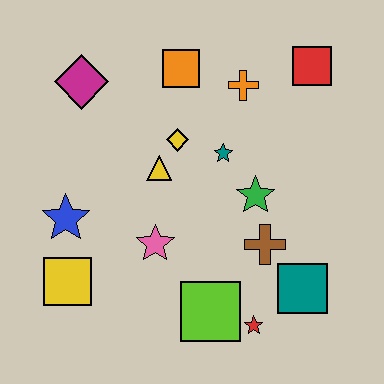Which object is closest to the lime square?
The red star is closest to the lime square.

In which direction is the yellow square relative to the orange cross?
The yellow square is below the orange cross.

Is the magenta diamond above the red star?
Yes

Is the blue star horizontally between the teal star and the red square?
No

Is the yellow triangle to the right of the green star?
No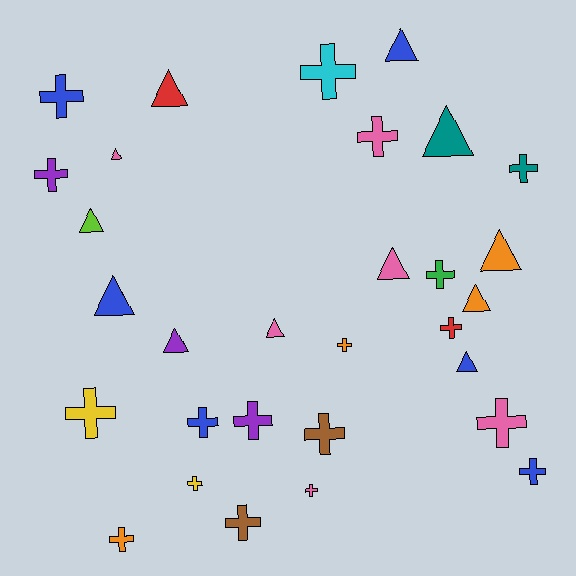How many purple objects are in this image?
There are 3 purple objects.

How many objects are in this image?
There are 30 objects.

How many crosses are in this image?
There are 18 crosses.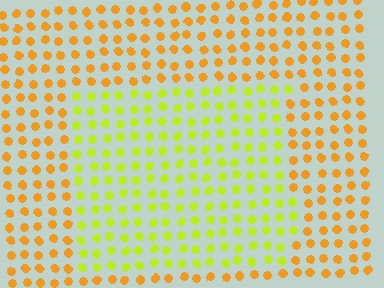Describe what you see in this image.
The image is filled with small orange elements in a uniform arrangement. A rectangle-shaped region is visible where the elements are tinted to a slightly different hue, forming a subtle color boundary.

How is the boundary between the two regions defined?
The boundary is defined purely by a slight shift in hue (about 41 degrees). Spacing, size, and orientation are identical on both sides.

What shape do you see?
I see a rectangle.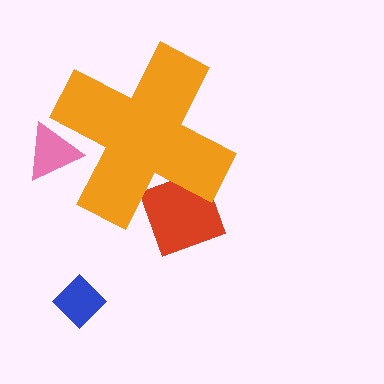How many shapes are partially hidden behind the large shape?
2 shapes are partially hidden.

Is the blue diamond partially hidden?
No, the blue diamond is fully visible.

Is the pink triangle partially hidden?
Yes, the pink triangle is partially hidden behind the orange cross.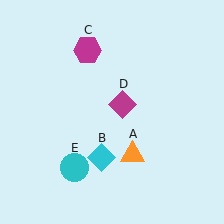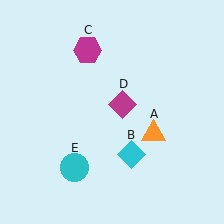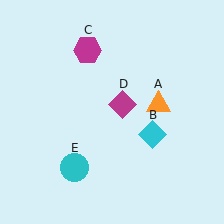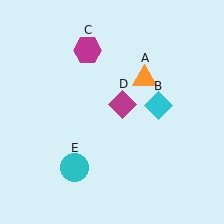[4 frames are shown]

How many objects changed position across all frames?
2 objects changed position: orange triangle (object A), cyan diamond (object B).